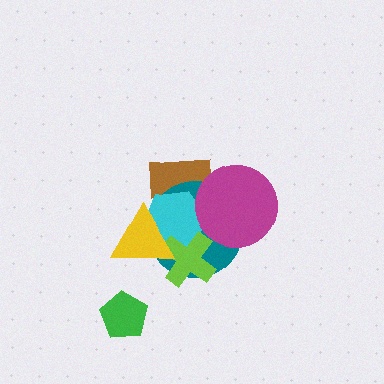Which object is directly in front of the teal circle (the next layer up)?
The cyan hexagon is directly in front of the teal circle.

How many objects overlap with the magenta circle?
3 objects overlap with the magenta circle.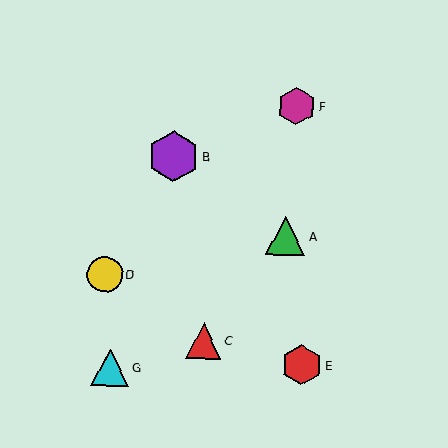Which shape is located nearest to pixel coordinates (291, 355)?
The red hexagon (labeled E) at (302, 365) is nearest to that location.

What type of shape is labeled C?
Shape C is a red triangle.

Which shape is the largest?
The purple hexagon (labeled B) is the largest.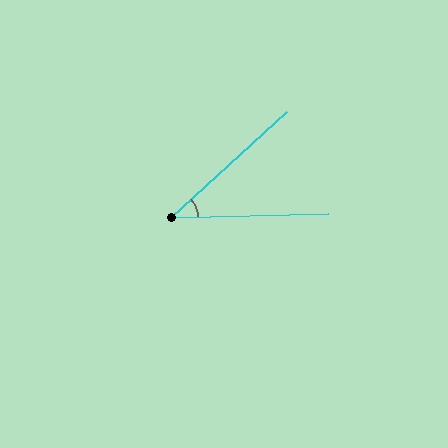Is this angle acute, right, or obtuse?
It is acute.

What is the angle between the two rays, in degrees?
Approximately 41 degrees.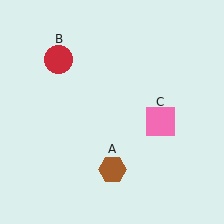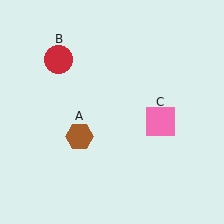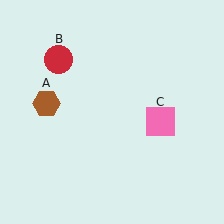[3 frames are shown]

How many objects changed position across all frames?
1 object changed position: brown hexagon (object A).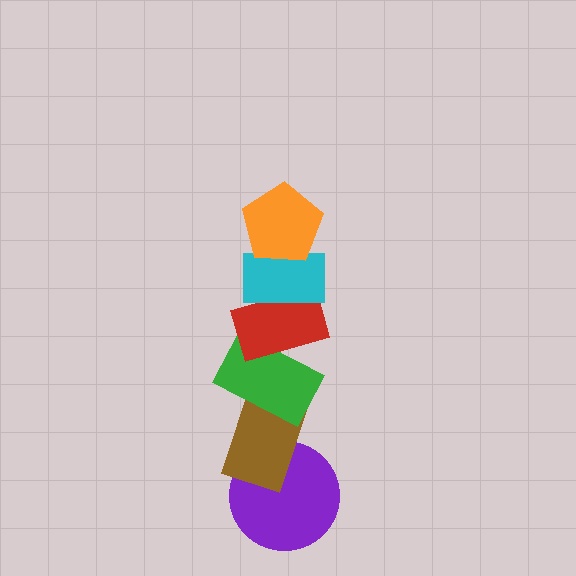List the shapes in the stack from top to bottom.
From top to bottom: the orange pentagon, the cyan rectangle, the red rectangle, the green rectangle, the brown rectangle, the purple circle.